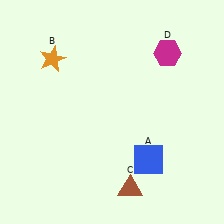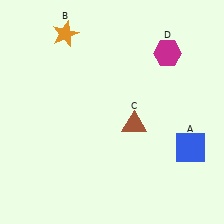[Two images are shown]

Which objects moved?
The objects that moved are: the blue square (A), the orange star (B), the brown triangle (C).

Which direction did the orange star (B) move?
The orange star (B) moved up.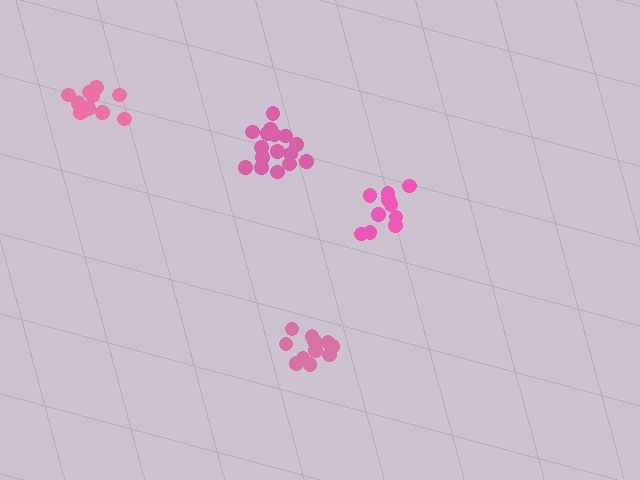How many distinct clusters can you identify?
There are 4 distinct clusters.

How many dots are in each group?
Group 1: 16 dots, Group 2: 12 dots, Group 3: 12 dots, Group 4: 10 dots (50 total).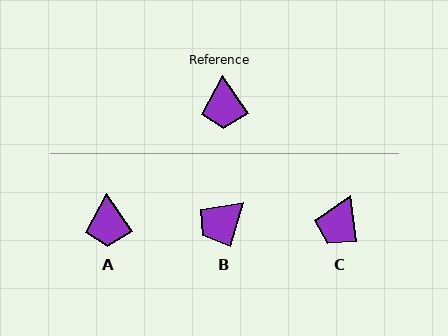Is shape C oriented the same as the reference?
No, it is off by about 27 degrees.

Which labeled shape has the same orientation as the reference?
A.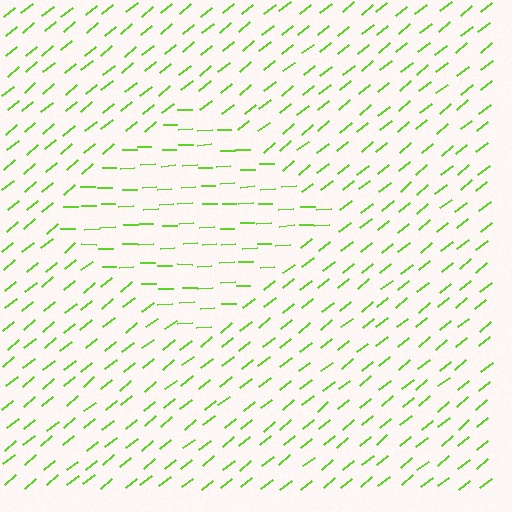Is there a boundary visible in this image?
Yes, there is a texture boundary formed by a change in line orientation.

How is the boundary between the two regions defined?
The boundary is defined purely by a change in line orientation (approximately 37 degrees difference). All lines are the same color and thickness.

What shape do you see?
I see a diamond.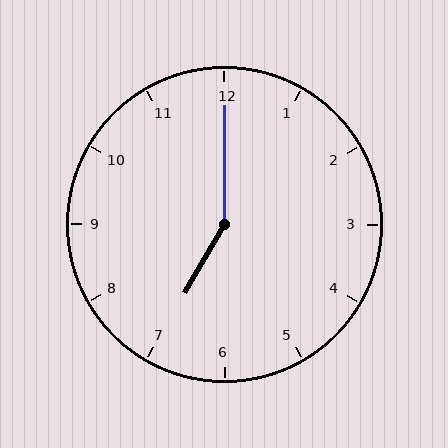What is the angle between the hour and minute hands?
Approximately 150 degrees.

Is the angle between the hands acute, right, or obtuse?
It is obtuse.